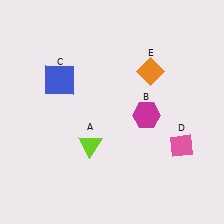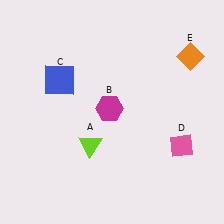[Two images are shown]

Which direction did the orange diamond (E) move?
The orange diamond (E) moved right.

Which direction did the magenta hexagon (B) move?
The magenta hexagon (B) moved left.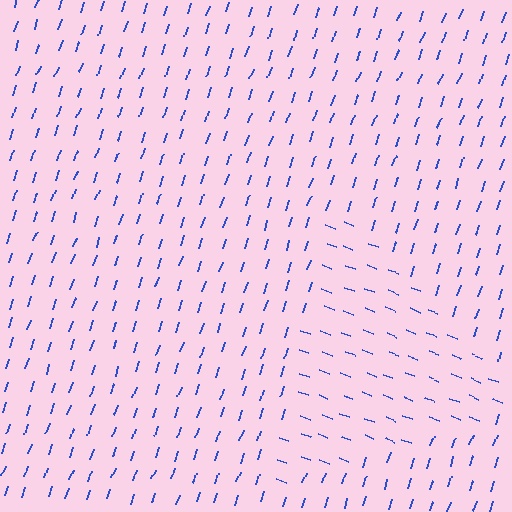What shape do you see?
I see a triangle.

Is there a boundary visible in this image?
Yes, there is a texture boundary formed by a change in line orientation.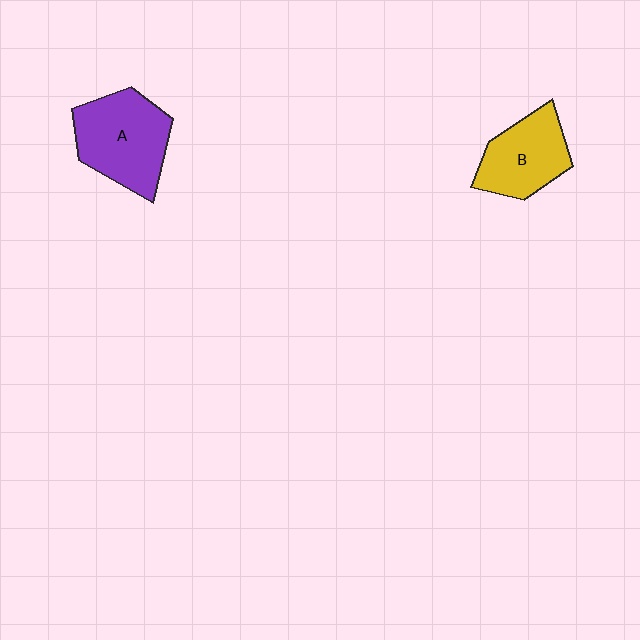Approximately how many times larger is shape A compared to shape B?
Approximately 1.3 times.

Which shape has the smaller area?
Shape B (yellow).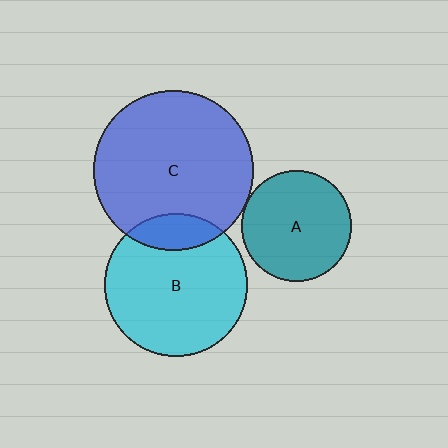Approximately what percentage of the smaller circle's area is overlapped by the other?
Approximately 15%.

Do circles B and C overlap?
Yes.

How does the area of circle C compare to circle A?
Approximately 2.1 times.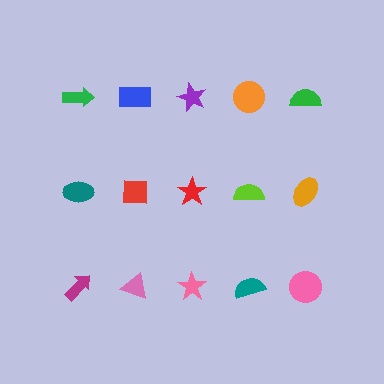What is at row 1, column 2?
A blue rectangle.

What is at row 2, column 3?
A red star.